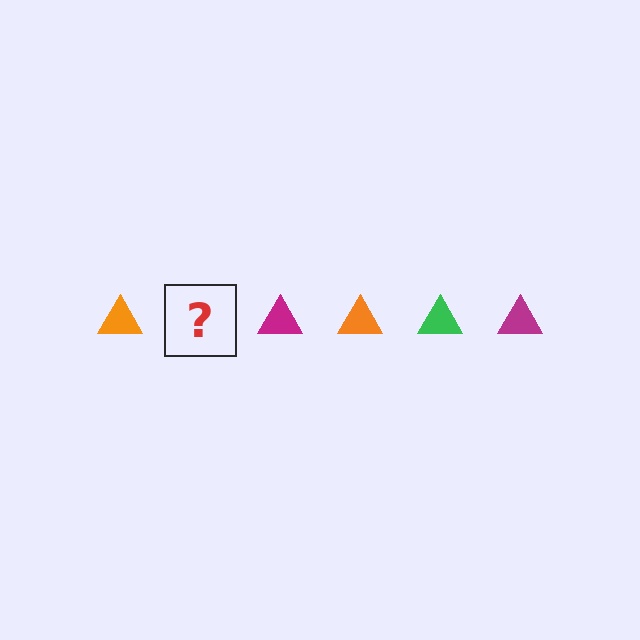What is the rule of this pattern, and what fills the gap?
The rule is that the pattern cycles through orange, green, magenta triangles. The gap should be filled with a green triangle.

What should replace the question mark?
The question mark should be replaced with a green triangle.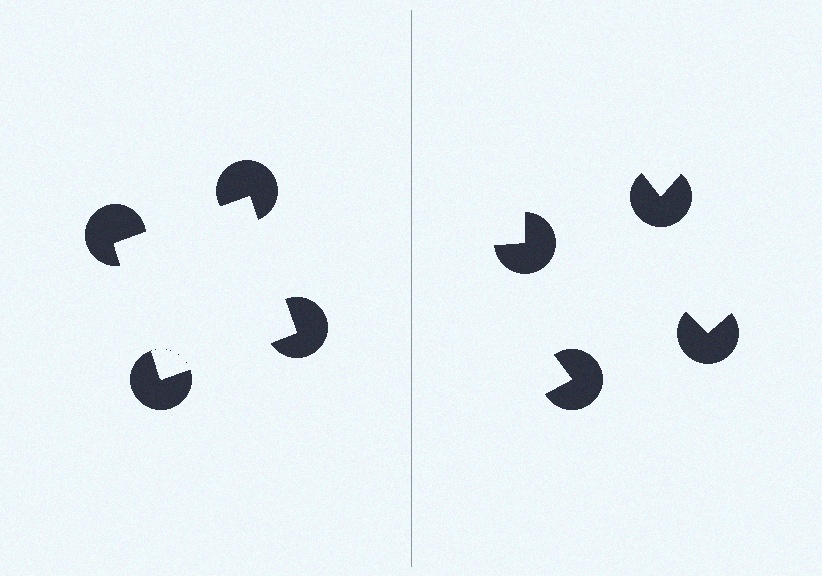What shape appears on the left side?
An illusory square.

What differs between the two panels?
The pac-man discs are positioned identically on both sides; only the wedge orientations differ. On the left they align to a square; on the right they are misaligned.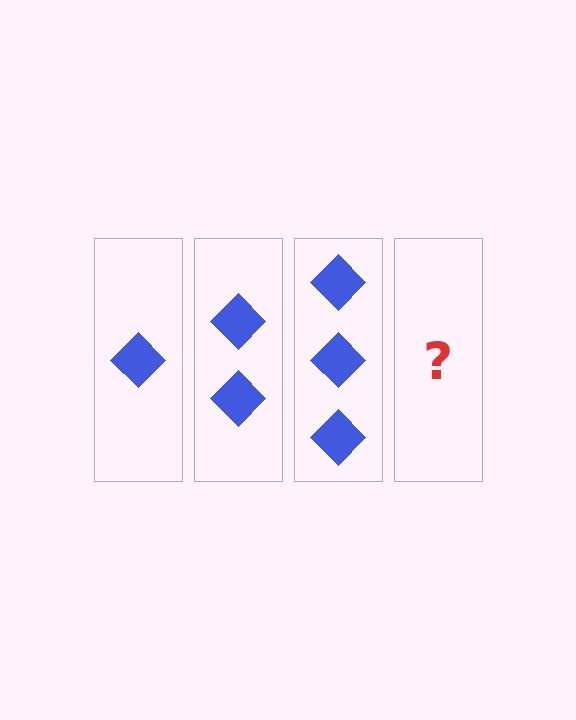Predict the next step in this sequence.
The next step is 4 diamonds.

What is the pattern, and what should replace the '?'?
The pattern is that each step adds one more diamond. The '?' should be 4 diamonds.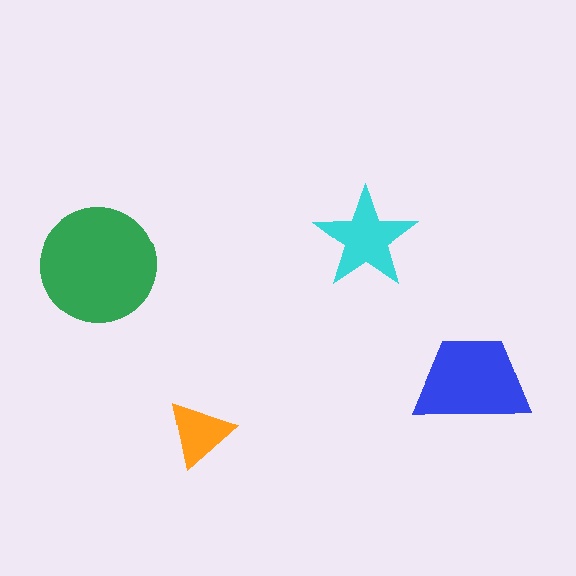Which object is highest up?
The cyan star is topmost.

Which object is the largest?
The green circle.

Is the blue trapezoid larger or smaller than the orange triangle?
Larger.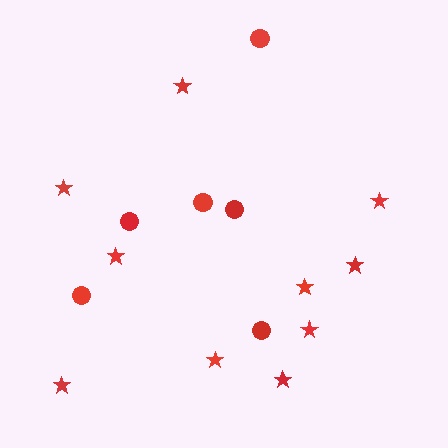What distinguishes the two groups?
There are 2 groups: one group of stars (10) and one group of circles (6).